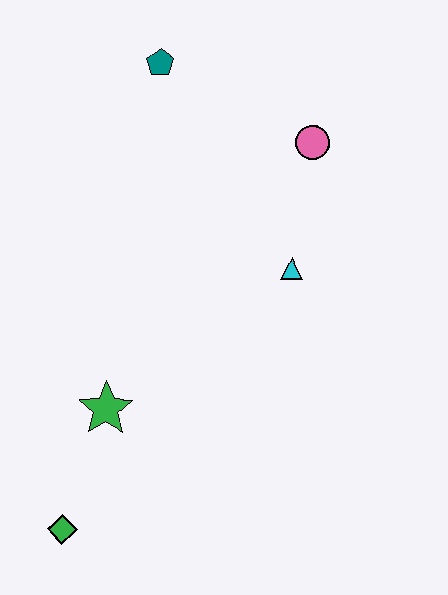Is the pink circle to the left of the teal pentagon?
No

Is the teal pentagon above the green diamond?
Yes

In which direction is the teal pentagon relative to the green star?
The teal pentagon is above the green star.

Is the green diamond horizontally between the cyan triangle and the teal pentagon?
No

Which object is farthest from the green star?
The teal pentagon is farthest from the green star.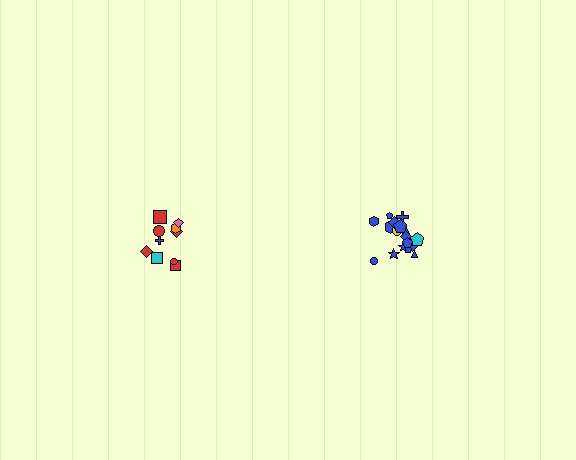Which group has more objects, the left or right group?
The right group.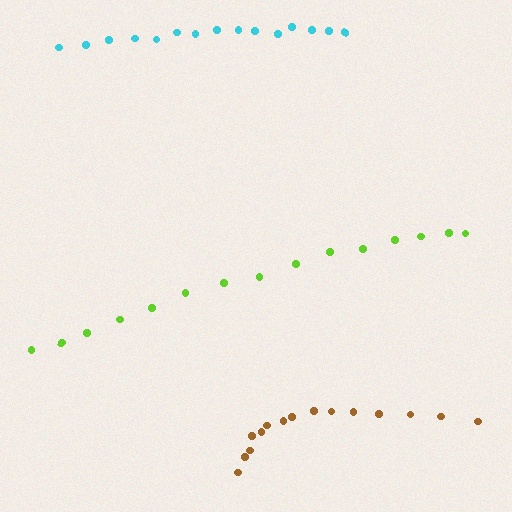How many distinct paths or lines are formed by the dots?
There are 3 distinct paths.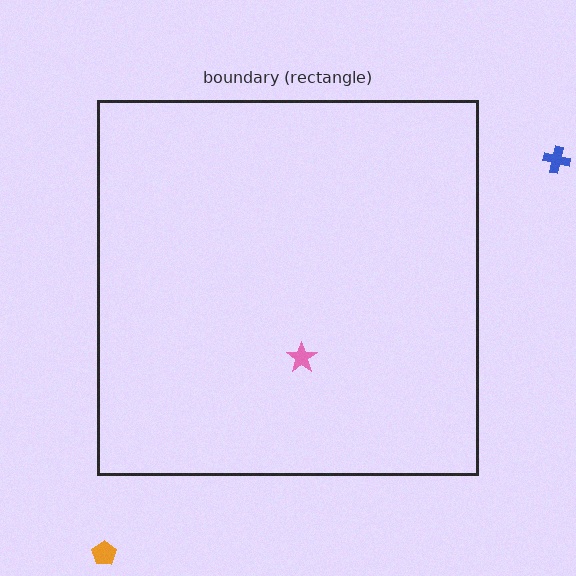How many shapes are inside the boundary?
1 inside, 2 outside.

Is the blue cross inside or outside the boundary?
Outside.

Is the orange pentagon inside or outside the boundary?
Outside.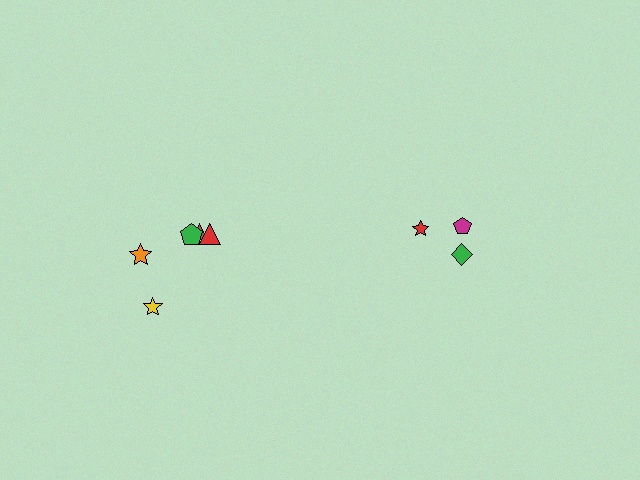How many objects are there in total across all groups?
There are 8 objects.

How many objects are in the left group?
There are 5 objects.